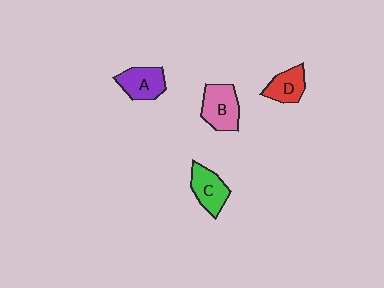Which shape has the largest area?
Shape B (pink).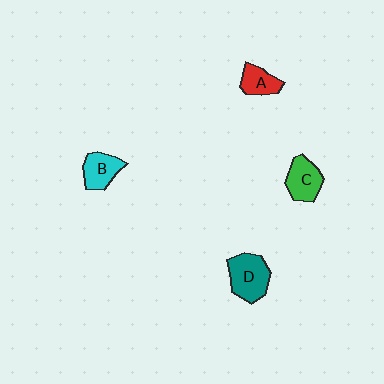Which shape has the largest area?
Shape D (teal).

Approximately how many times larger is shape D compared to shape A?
Approximately 1.7 times.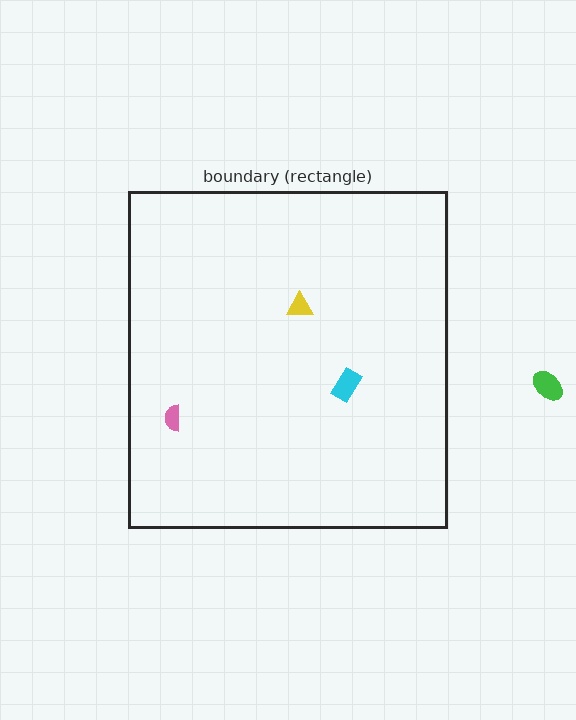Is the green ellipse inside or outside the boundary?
Outside.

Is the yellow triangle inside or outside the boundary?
Inside.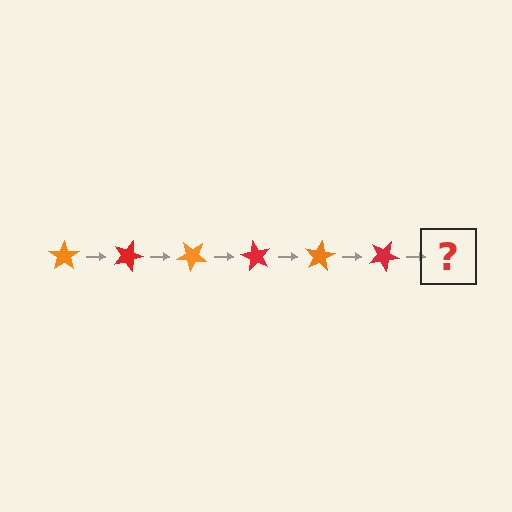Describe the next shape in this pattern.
It should be an orange star, rotated 120 degrees from the start.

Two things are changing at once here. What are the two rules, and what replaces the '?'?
The two rules are that it rotates 20 degrees each step and the color cycles through orange and red. The '?' should be an orange star, rotated 120 degrees from the start.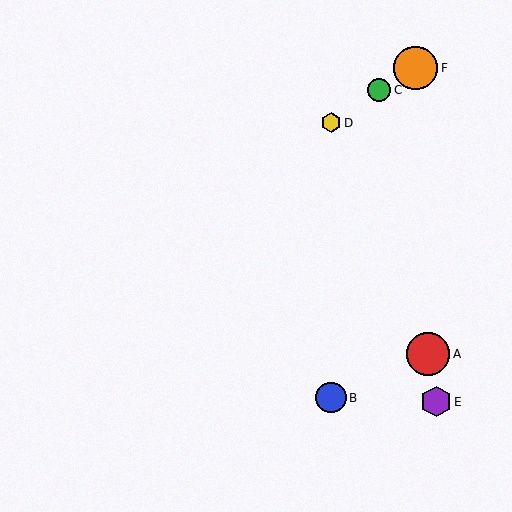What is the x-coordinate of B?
Object B is at x≈331.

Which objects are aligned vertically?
Objects B, D are aligned vertically.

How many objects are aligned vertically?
2 objects (B, D) are aligned vertically.